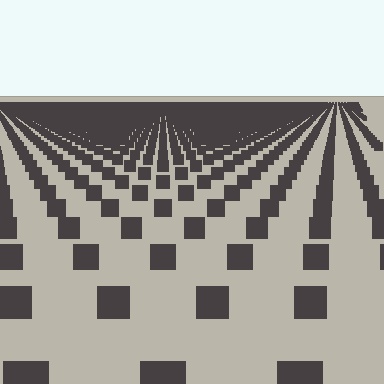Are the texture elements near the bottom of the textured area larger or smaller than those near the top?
Larger. Near the bottom, elements are closer to the viewer and appear at a bigger on-screen size.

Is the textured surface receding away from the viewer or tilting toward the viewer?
The surface is receding away from the viewer. Texture elements get smaller and denser toward the top.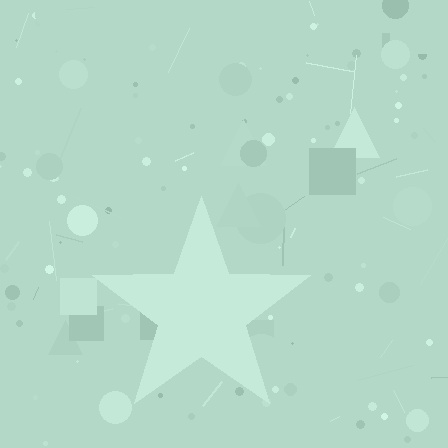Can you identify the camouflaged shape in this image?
The camouflaged shape is a star.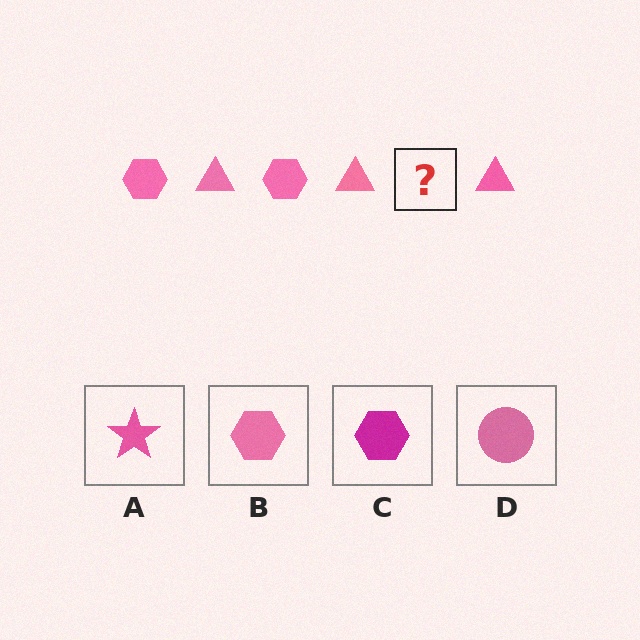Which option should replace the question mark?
Option B.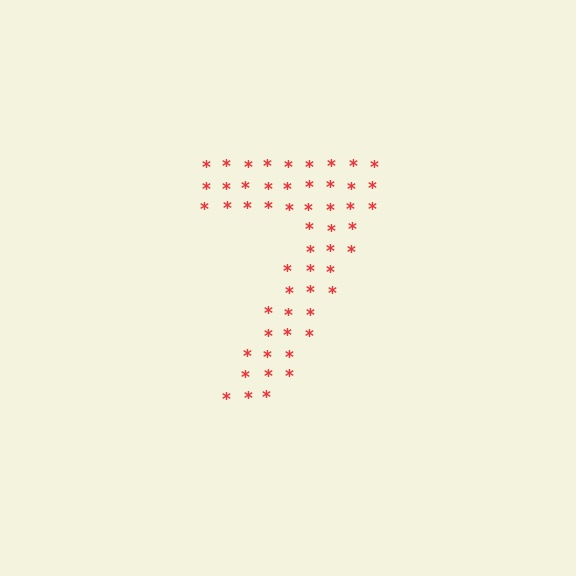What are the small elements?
The small elements are asterisks.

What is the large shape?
The large shape is the digit 7.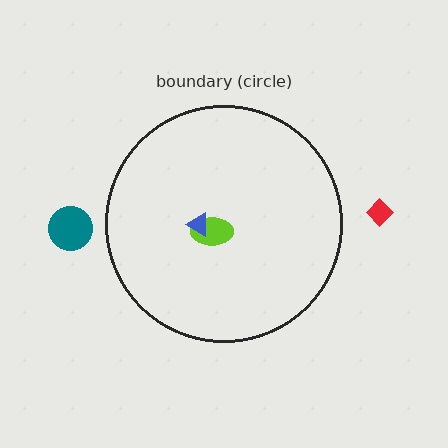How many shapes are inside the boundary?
2 inside, 2 outside.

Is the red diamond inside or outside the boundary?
Outside.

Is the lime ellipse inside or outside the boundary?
Inside.